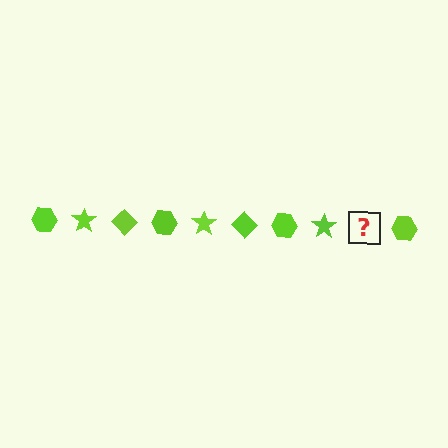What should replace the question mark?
The question mark should be replaced with a lime diamond.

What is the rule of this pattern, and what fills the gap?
The rule is that the pattern cycles through hexagon, star, diamond shapes in lime. The gap should be filled with a lime diamond.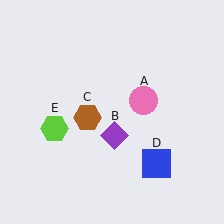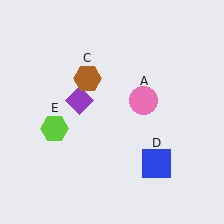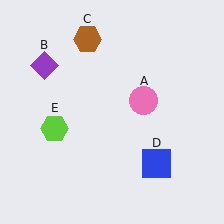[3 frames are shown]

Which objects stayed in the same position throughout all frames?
Pink circle (object A) and blue square (object D) and lime hexagon (object E) remained stationary.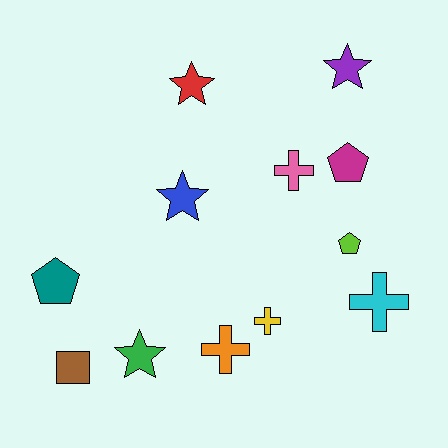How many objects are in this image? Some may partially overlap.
There are 12 objects.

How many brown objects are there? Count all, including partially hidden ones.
There is 1 brown object.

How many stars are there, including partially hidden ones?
There are 4 stars.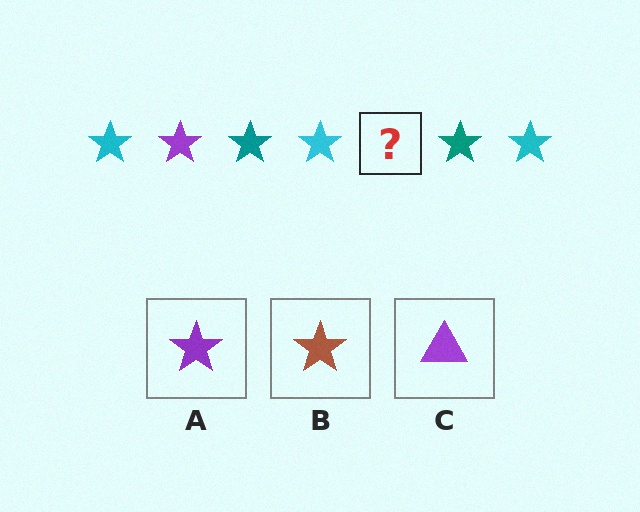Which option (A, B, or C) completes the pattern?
A.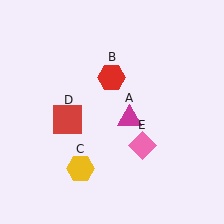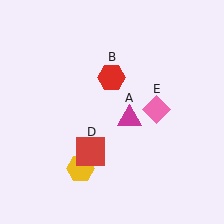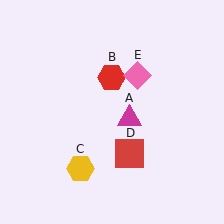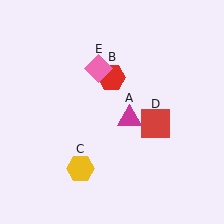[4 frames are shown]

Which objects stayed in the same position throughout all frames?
Magenta triangle (object A) and red hexagon (object B) and yellow hexagon (object C) remained stationary.